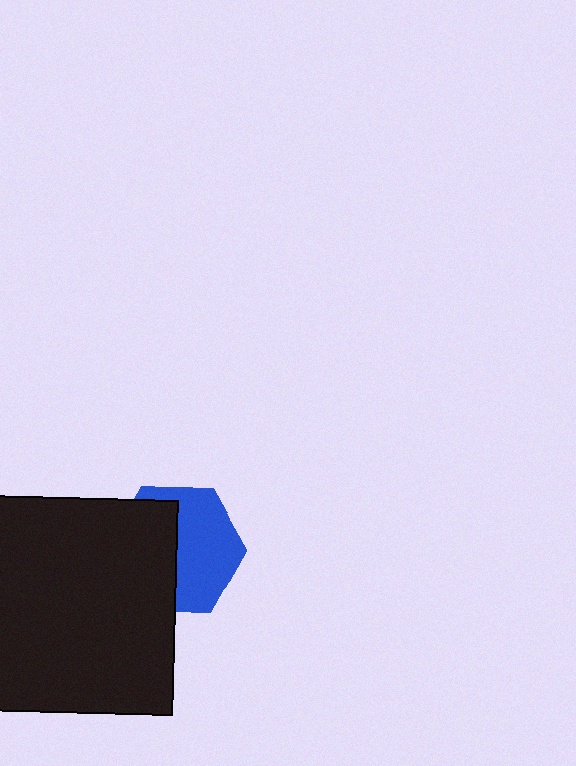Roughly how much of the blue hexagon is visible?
About half of it is visible (roughly 53%).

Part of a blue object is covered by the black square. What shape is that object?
It is a hexagon.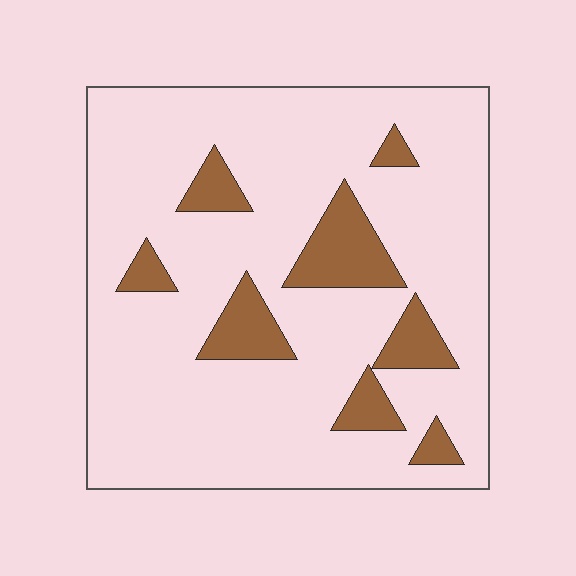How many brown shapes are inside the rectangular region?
8.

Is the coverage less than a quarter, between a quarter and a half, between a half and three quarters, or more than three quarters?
Less than a quarter.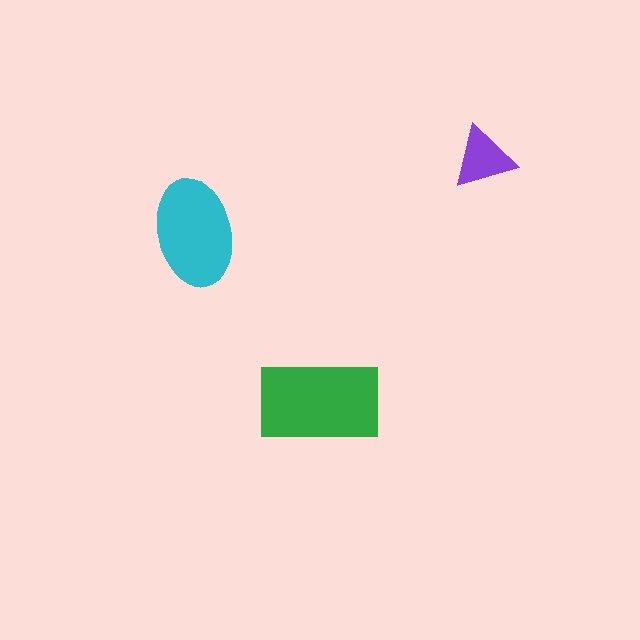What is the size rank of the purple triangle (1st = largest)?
3rd.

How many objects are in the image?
There are 3 objects in the image.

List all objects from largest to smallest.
The green rectangle, the cyan ellipse, the purple triangle.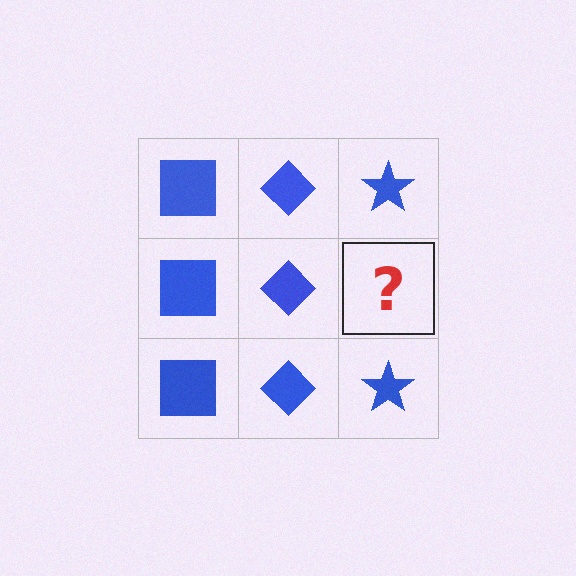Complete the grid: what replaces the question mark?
The question mark should be replaced with a blue star.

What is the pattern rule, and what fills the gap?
The rule is that each column has a consistent shape. The gap should be filled with a blue star.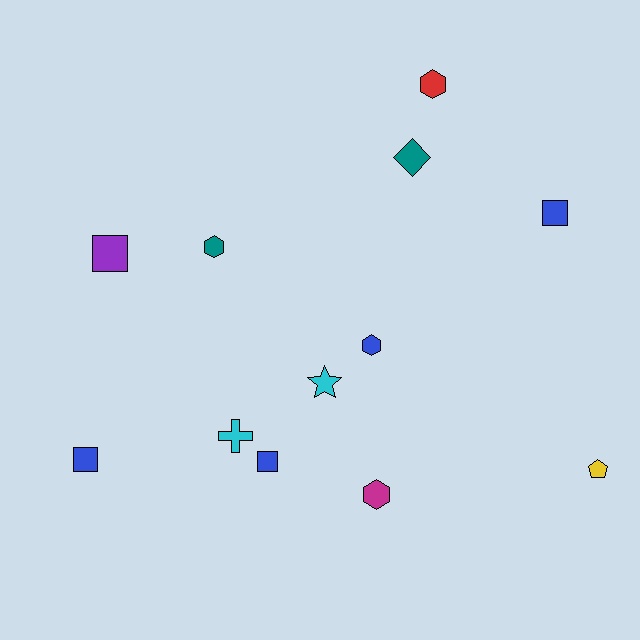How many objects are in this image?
There are 12 objects.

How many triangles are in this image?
There are no triangles.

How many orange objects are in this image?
There are no orange objects.